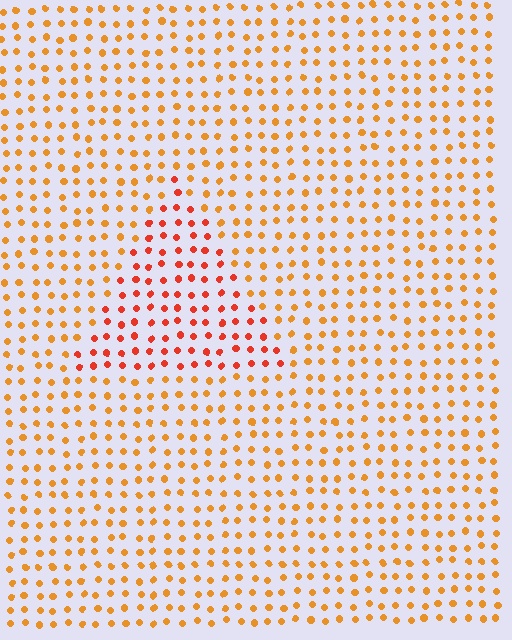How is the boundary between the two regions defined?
The boundary is defined purely by a slight shift in hue (about 29 degrees). Spacing, size, and orientation are identical on both sides.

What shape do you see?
I see a triangle.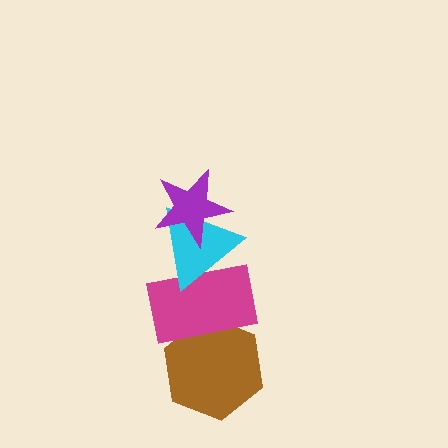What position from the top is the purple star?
The purple star is 1st from the top.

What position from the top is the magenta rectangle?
The magenta rectangle is 3rd from the top.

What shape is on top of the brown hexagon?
The magenta rectangle is on top of the brown hexagon.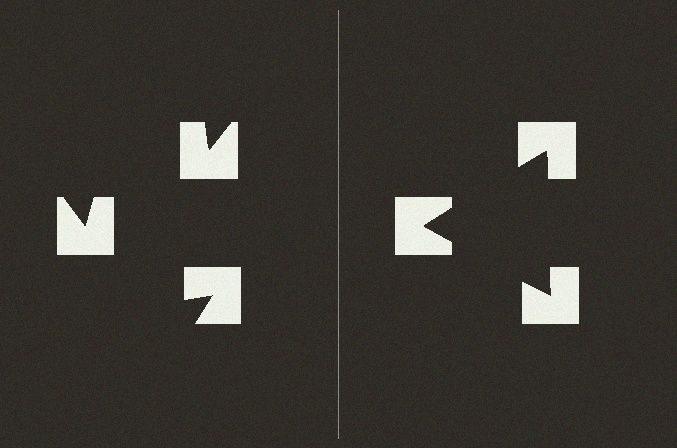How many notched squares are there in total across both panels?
6 — 3 on each side.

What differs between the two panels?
The notched squares are positioned identically on both sides; only the wedge orientations differ. On the right they align to a triangle; on the left they are misaligned.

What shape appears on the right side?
An illusory triangle.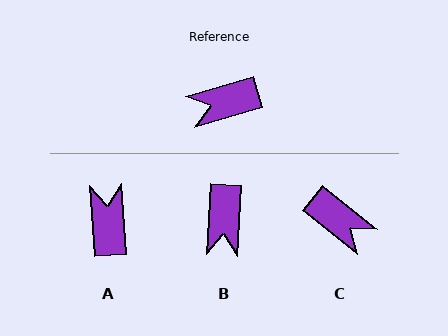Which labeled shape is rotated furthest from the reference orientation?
C, about 125 degrees away.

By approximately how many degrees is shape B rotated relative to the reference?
Approximately 70 degrees counter-clockwise.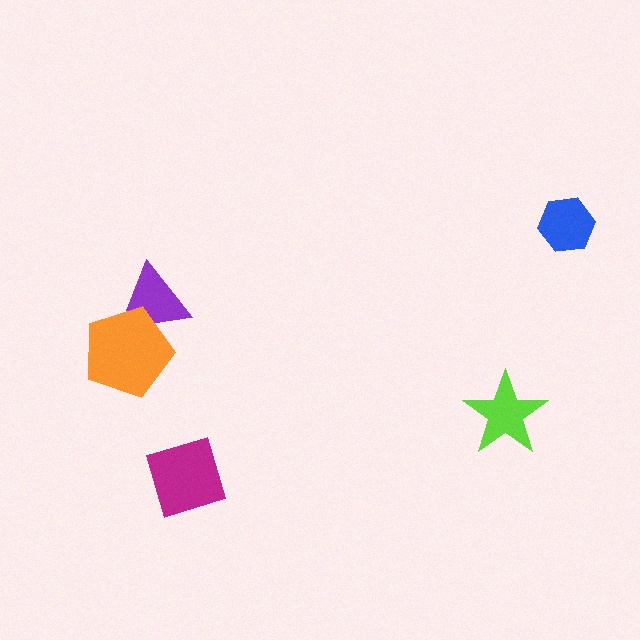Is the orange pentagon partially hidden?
No, no other shape covers it.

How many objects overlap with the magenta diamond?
0 objects overlap with the magenta diamond.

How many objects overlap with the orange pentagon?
1 object overlaps with the orange pentagon.